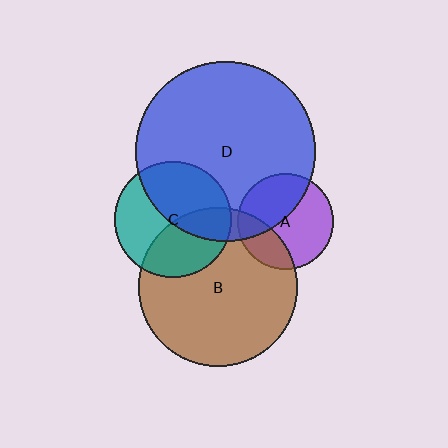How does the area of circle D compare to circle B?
Approximately 1.3 times.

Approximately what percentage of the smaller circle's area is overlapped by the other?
Approximately 25%.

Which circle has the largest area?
Circle D (blue).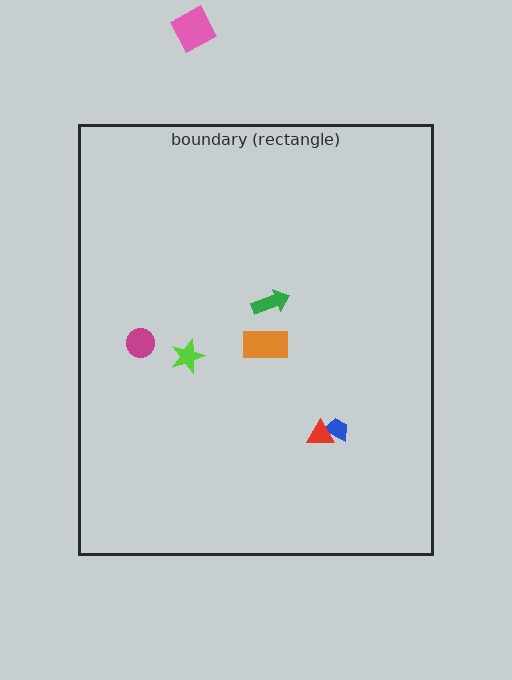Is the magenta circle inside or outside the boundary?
Inside.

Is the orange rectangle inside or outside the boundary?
Inside.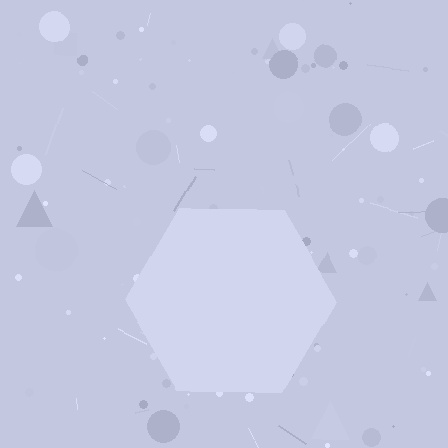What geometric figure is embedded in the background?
A hexagon is embedded in the background.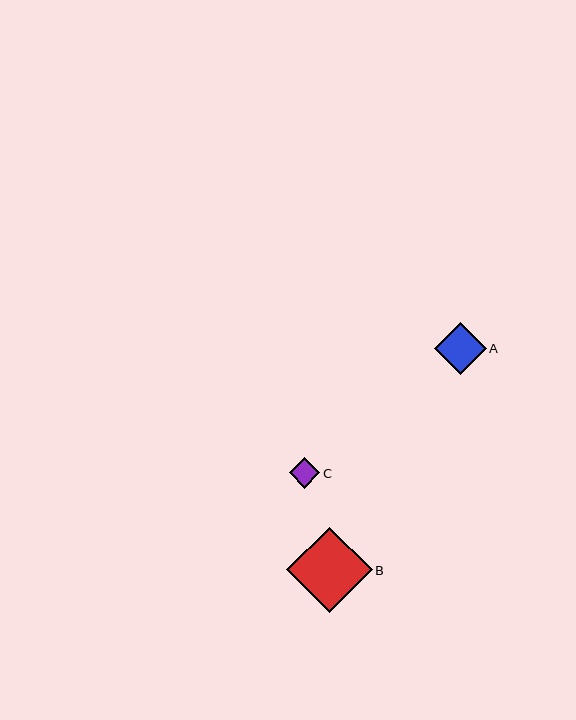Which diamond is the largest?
Diamond B is the largest with a size of approximately 85 pixels.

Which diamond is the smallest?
Diamond C is the smallest with a size of approximately 30 pixels.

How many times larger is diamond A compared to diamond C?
Diamond A is approximately 1.7 times the size of diamond C.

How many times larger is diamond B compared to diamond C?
Diamond B is approximately 2.8 times the size of diamond C.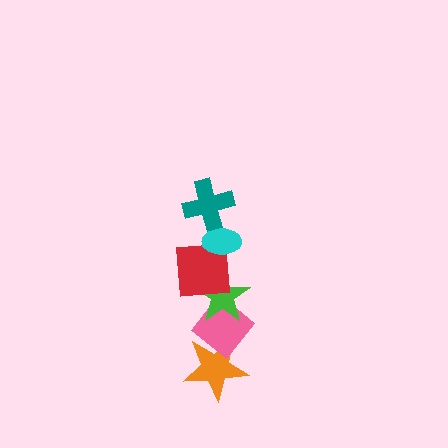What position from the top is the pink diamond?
The pink diamond is 5th from the top.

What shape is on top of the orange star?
The pink diamond is on top of the orange star.